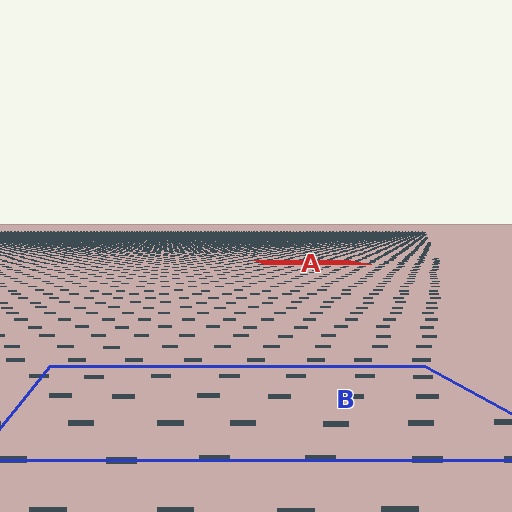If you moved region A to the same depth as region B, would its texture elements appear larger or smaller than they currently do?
They would appear larger. At a closer depth, the same texture elements are projected at a bigger on-screen size.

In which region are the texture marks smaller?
The texture marks are smaller in region A, because it is farther away.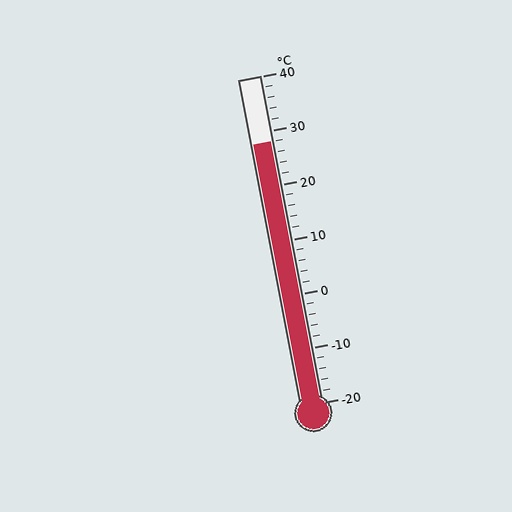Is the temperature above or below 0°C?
The temperature is above 0°C.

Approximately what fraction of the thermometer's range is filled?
The thermometer is filled to approximately 80% of its range.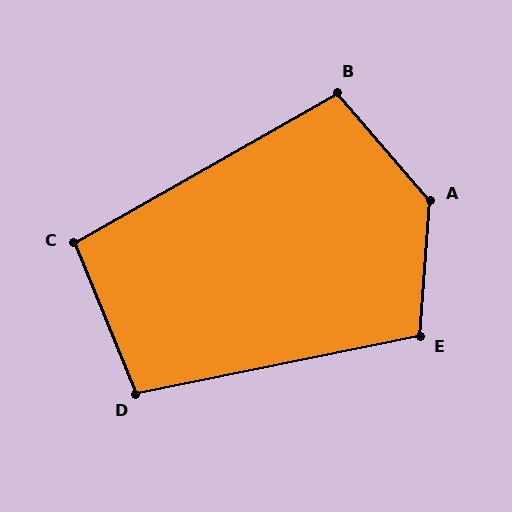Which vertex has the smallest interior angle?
C, at approximately 97 degrees.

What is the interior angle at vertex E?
Approximately 106 degrees (obtuse).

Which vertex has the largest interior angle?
A, at approximately 135 degrees.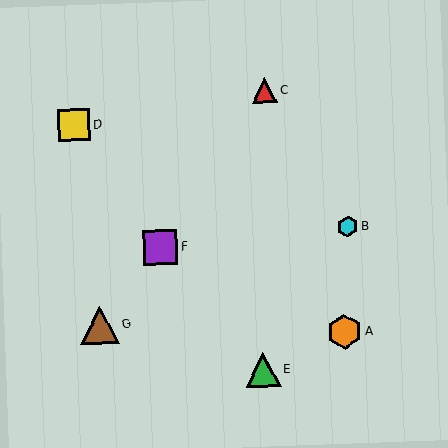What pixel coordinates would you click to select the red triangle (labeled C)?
Click at (265, 90) to select the red triangle C.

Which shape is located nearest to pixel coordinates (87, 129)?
The yellow square (labeled D) at (74, 125) is nearest to that location.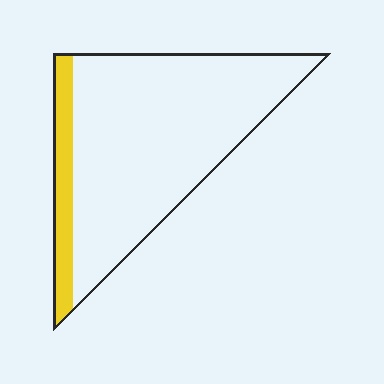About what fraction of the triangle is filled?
About one eighth (1/8).